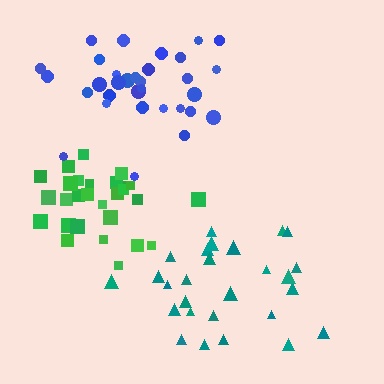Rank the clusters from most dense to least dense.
green, teal, blue.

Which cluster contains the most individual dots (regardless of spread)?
Blue (32).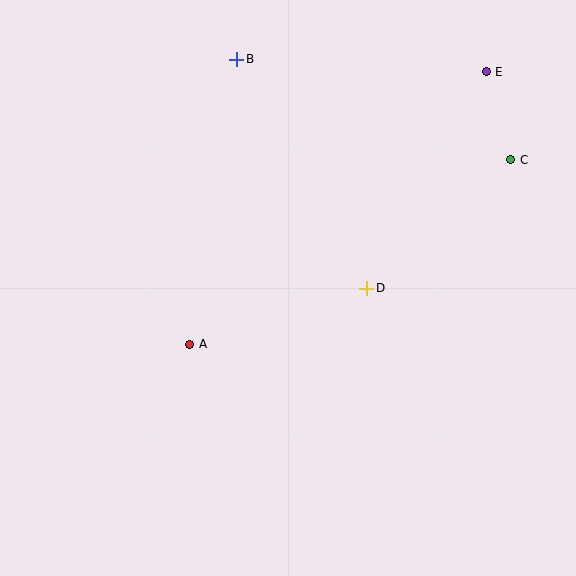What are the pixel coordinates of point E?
Point E is at (486, 72).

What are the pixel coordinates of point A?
Point A is at (190, 344).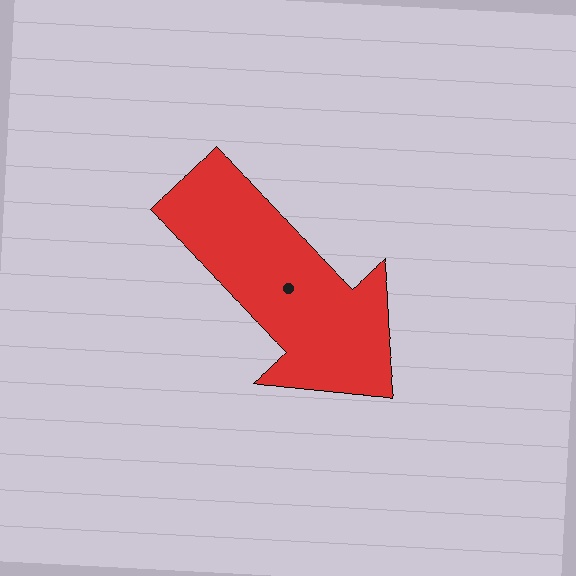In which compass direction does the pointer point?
Southeast.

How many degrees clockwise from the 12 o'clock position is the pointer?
Approximately 133 degrees.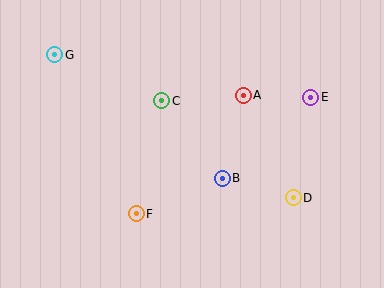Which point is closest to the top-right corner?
Point E is closest to the top-right corner.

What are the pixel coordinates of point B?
Point B is at (222, 178).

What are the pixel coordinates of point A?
Point A is at (243, 95).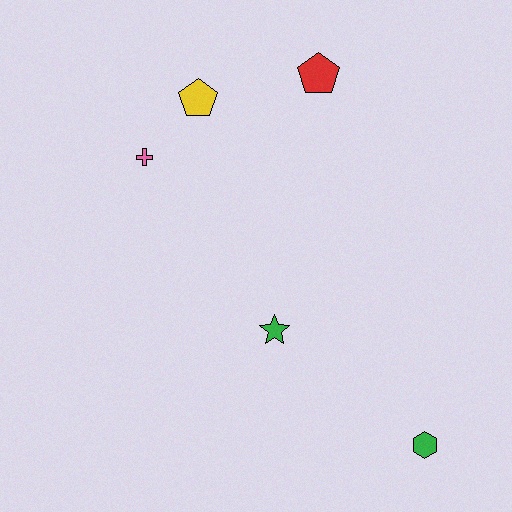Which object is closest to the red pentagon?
The yellow pentagon is closest to the red pentagon.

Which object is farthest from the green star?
The red pentagon is farthest from the green star.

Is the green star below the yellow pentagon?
Yes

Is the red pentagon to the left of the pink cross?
No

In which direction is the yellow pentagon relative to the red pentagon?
The yellow pentagon is to the left of the red pentagon.